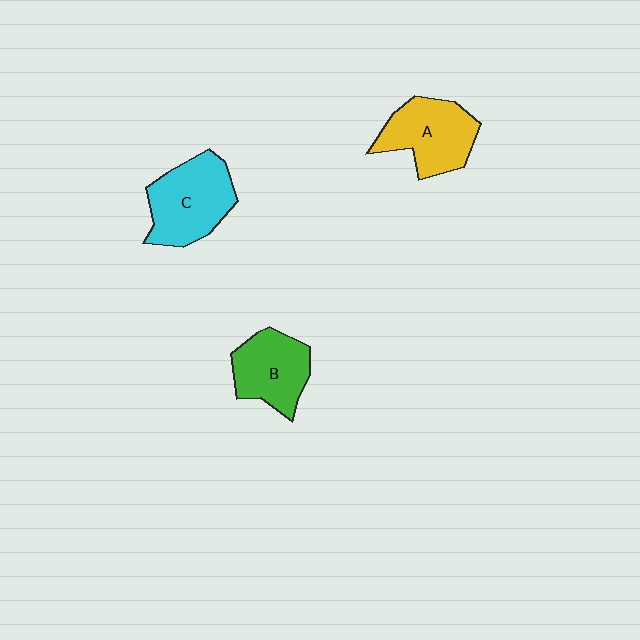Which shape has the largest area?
Shape C (cyan).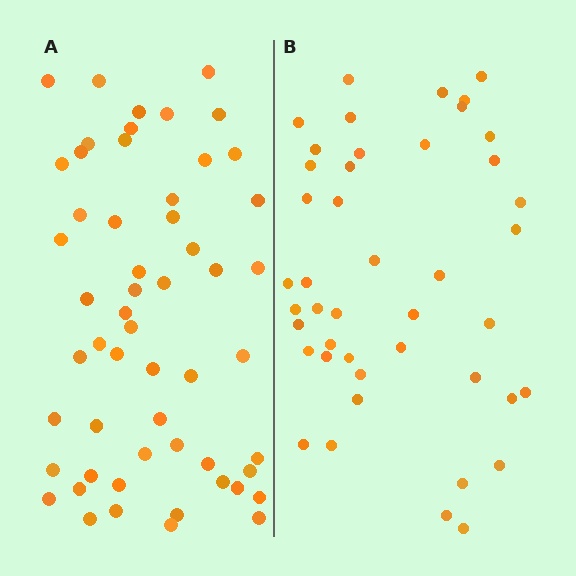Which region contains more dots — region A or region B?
Region A (the left region) has more dots.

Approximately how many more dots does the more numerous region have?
Region A has roughly 12 or so more dots than region B.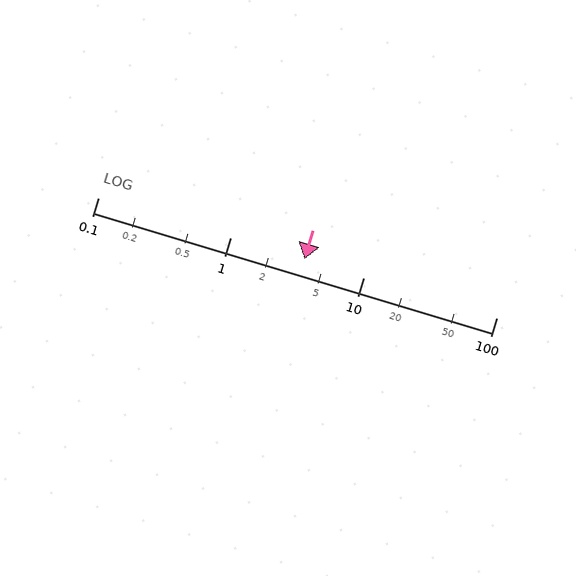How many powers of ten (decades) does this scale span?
The scale spans 3 decades, from 0.1 to 100.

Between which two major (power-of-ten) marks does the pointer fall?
The pointer is between 1 and 10.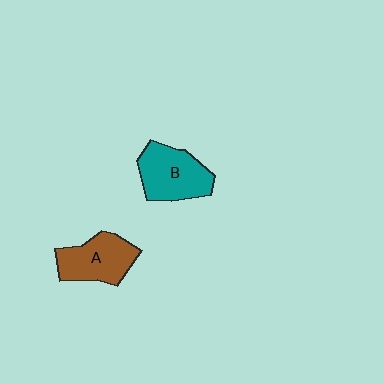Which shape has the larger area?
Shape B (teal).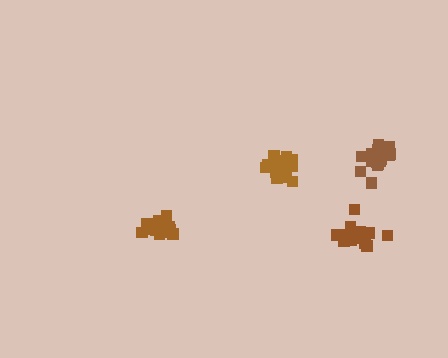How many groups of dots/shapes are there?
There are 4 groups.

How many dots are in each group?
Group 1: 17 dots, Group 2: 17 dots, Group 3: 18 dots, Group 4: 16 dots (68 total).